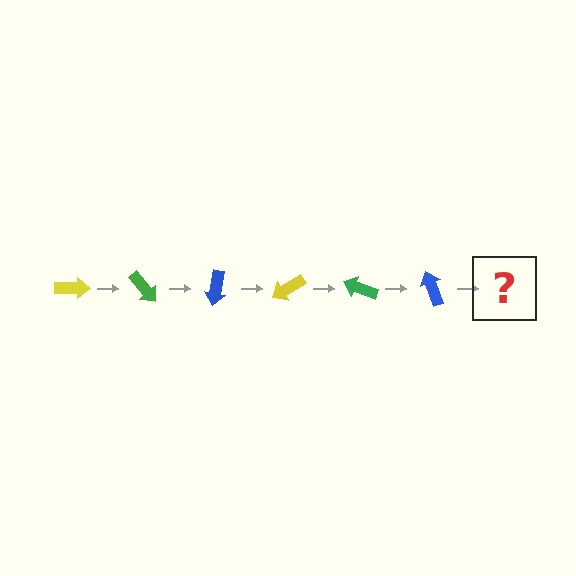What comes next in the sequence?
The next element should be a yellow arrow, rotated 300 degrees from the start.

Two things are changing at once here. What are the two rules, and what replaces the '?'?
The two rules are that it rotates 50 degrees each step and the color cycles through yellow, green, and blue. The '?' should be a yellow arrow, rotated 300 degrees from the start.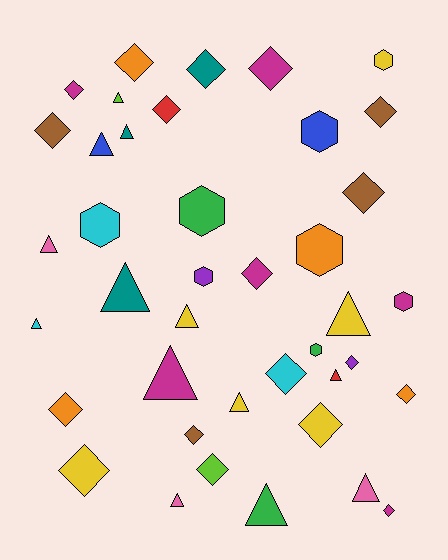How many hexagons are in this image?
There are 8 hexagons.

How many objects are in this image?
There are 40 objects.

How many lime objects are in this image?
There are 2 lime objects.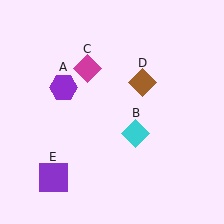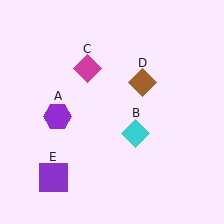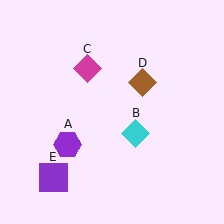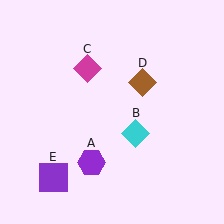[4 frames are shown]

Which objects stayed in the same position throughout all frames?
Cyan diamond (object B) and magenta diamond (object C) and brown diamond (object D) and purple square (object E) remained stationary.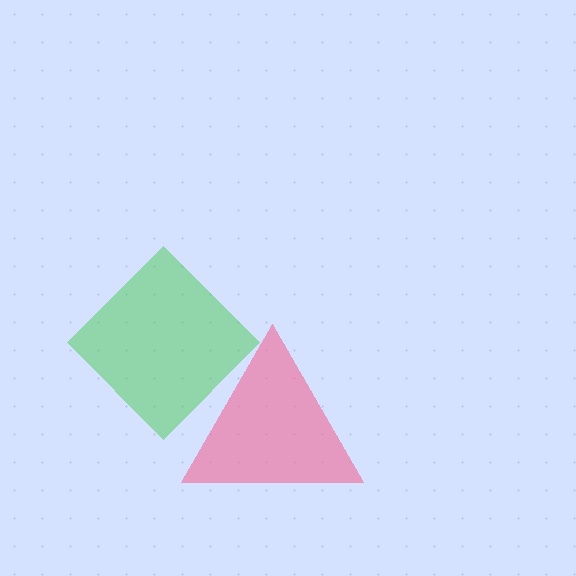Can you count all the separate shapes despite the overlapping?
Yes, there are 2 separate shapes.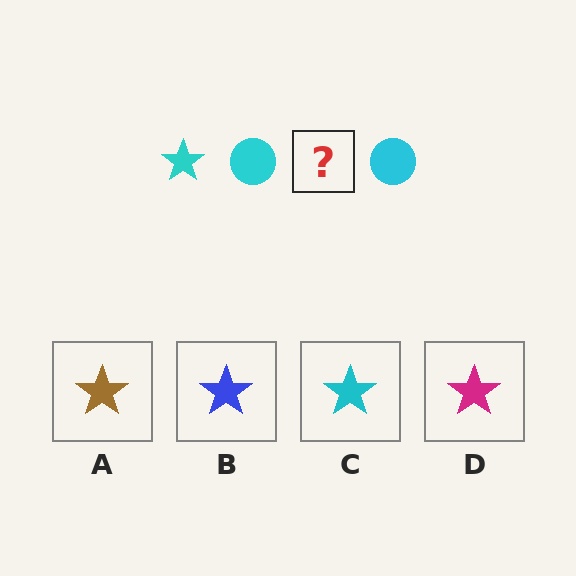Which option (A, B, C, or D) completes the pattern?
C.